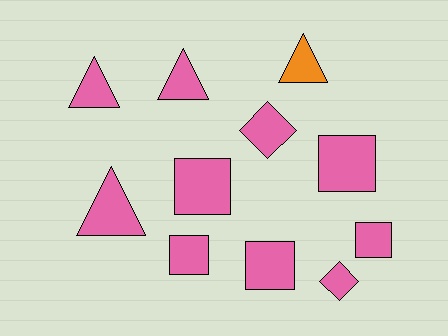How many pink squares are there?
There are 5 pink squares.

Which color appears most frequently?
Pink, with 10 objects.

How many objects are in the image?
There are 11 objects.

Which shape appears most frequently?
Square, with 5 objects.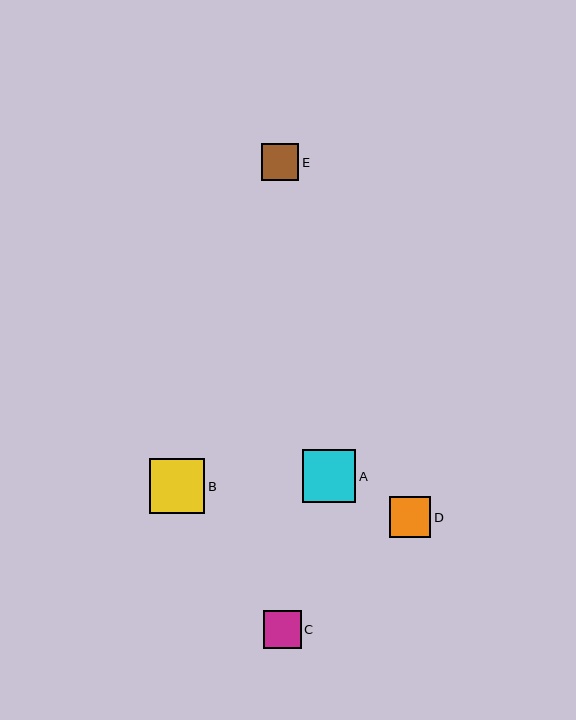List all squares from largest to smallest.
From largest to smallest: B, A, D, C, E.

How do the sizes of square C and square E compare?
Square C and square E are approximately the same size.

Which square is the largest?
Square B is the largest with a size of approximately 55 pixels.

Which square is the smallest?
Square E is the smallest with a size of approximately 37 pixels.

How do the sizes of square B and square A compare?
Square B and square A are approximately the same size.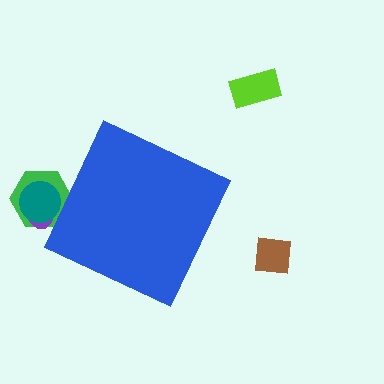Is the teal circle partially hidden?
Yes, the teal circle is partially hidden behind the blue diamond.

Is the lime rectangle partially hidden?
No, the lime rectangle is fully visible.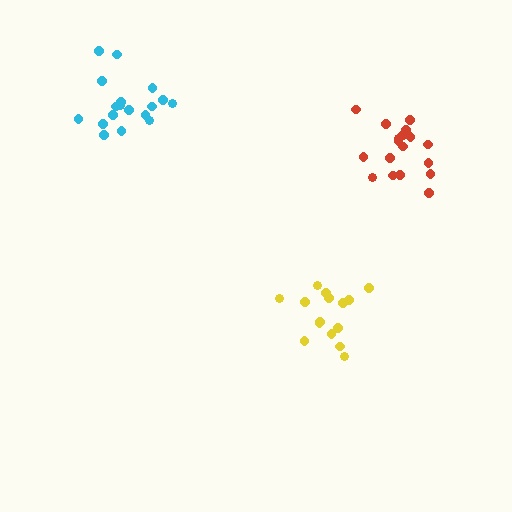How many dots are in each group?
Group 1: 18 dots, Group 2: 15 dots, Group 3: 18 dots (51 total).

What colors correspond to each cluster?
The clusters are colored: red, yellow, cyan.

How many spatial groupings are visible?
There are 3 spatial groupings.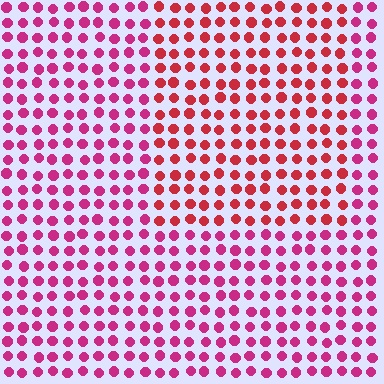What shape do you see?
I see a rectangle.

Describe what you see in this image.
The image is filled with small magenta elements in a uniform arrangement. A rectangle-shaped region is visible where the elements are tinted to a slightly different hue, forming a subtle color boundary.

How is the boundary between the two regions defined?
The boundary is defined purely by a slight shift in hue (about 28 degrees). Spacing, size, and orientation are identical on both sides.